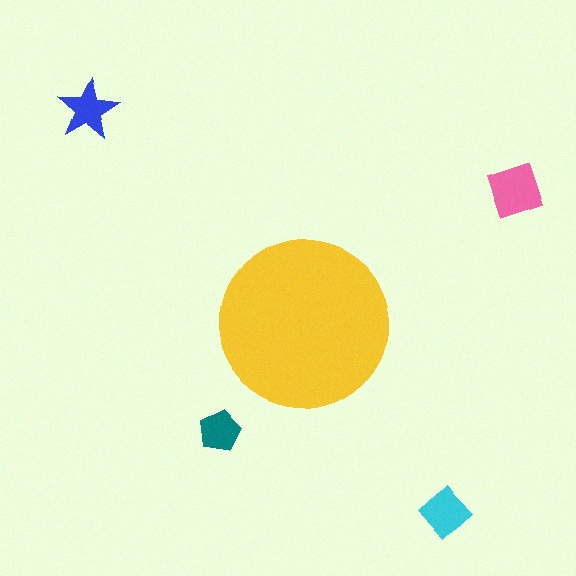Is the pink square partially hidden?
No, the pink square is fully visible.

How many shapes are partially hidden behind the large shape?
0 shapes are partially hidden.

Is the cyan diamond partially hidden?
No, the cyan diamond is fully visible.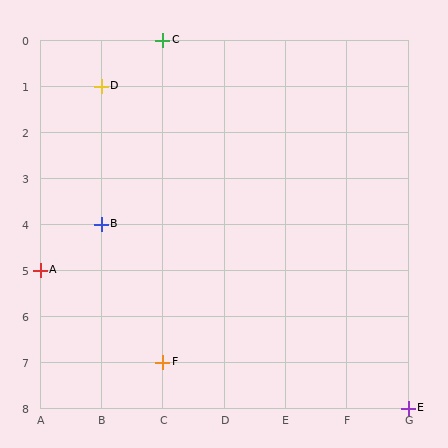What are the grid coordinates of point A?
Point A is at grid coordinates (A, 5).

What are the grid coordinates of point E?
Point E is at grid coordinates (G, 8).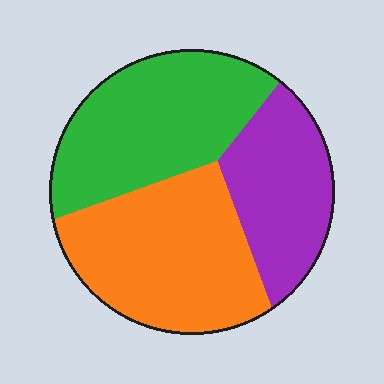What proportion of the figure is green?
Green covers 36% of the figure.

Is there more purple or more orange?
Orange.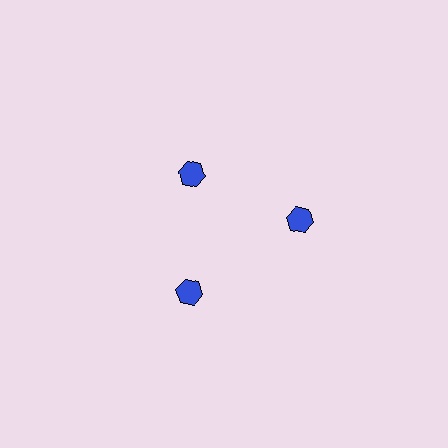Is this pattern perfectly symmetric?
No. The 3 blue hexagons are arranged in a ring, but one element near the 11 o'clock position is pulled inward toward the center, breaking the 3-fold rotational symmetry.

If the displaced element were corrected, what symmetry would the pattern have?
It would have 3-fold rotational symmetry — the pattern would map onto itself every 120 degrees.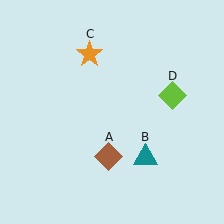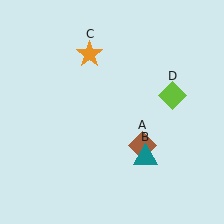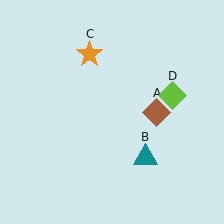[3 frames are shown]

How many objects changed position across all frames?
1 object changed position: brown diamond (object A).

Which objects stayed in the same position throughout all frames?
Teal triangle (object B) and orange star (object C) and lime diamond (object D) remained stationary.